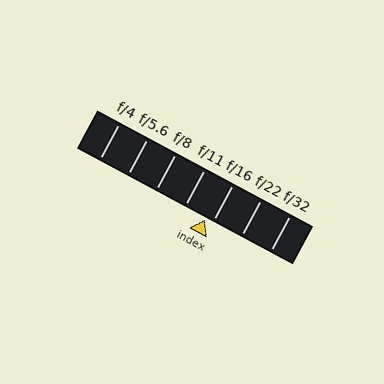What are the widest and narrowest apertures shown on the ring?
The widest aperture shown is f/4 and the narrowest is f/32.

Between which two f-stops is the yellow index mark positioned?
The index mark is between f/11 and f/16.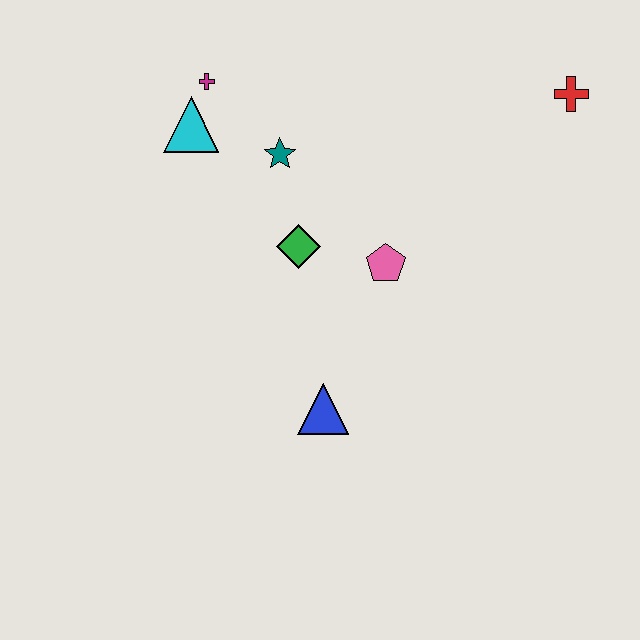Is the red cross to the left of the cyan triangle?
No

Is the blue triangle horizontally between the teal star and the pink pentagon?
Yes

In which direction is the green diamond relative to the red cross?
The green diamond is to the left of the red cross.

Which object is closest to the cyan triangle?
The magenta cross is closest to the cyan triangle.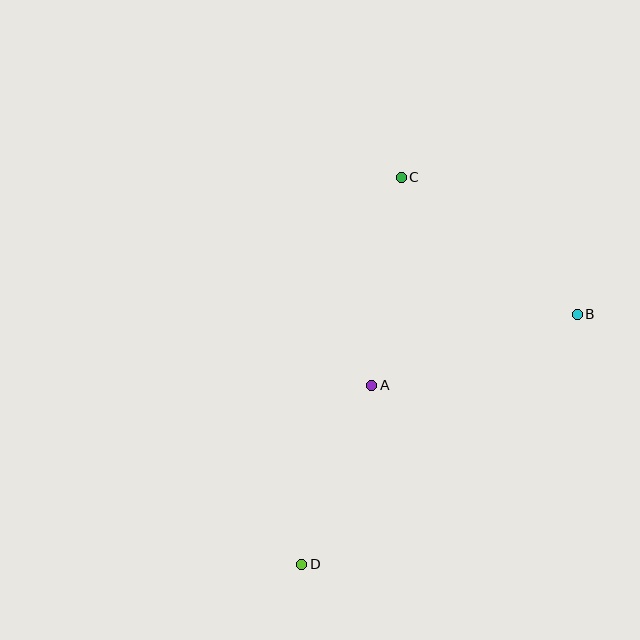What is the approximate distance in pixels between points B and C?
The distance between B and C is approximately 223 pixels.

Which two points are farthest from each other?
Points C and D are farthest from each other.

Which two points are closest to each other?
Points A and D are closest to each other.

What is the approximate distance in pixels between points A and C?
The distance between A and C is approximately 210 pixels.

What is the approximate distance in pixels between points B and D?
The distance between B and D is approximately 372 pixels.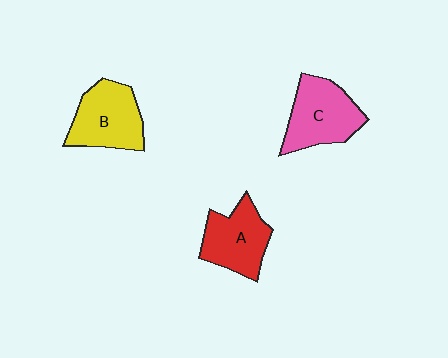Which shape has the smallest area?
Shape A (red).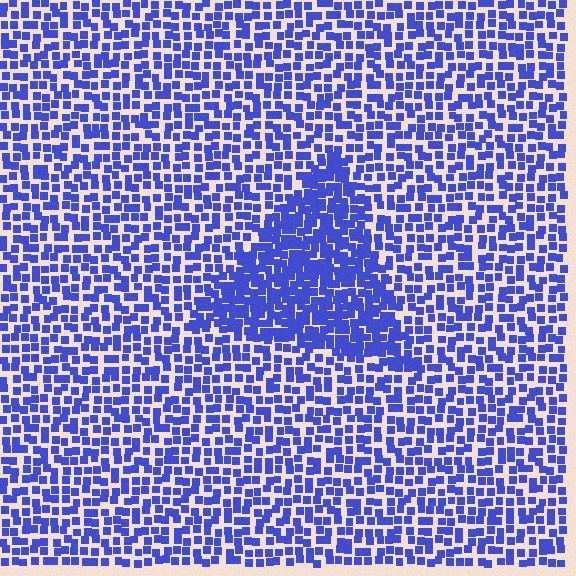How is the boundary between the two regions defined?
The boundary is defined by a change in element density (approximately 1.8x ratio). All elements are the same color, size, and shape.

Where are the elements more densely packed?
The elements are more densely packed inside the triangle boundary.